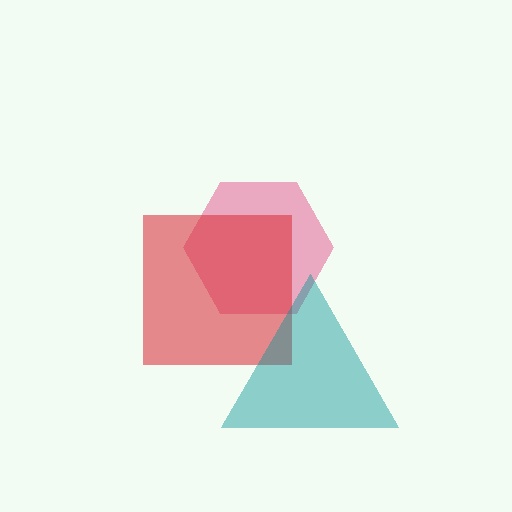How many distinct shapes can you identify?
There are 3 distinct shapes: a pink hexagon, a red square, a teal triangle.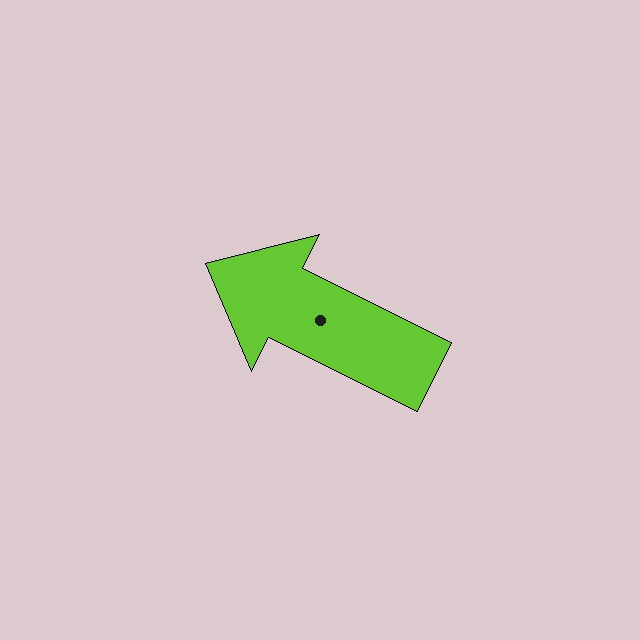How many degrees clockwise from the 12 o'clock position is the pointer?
Approximately 296 degrees.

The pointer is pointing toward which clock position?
Roughly 10 o'clock.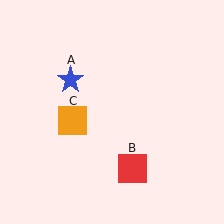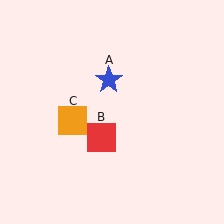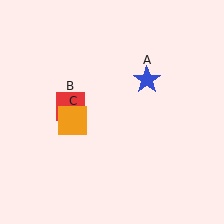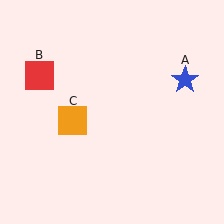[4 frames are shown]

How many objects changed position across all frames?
2 objects changed position: blue star (object A), red square (object B).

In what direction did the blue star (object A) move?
The blue star (object A) moved right.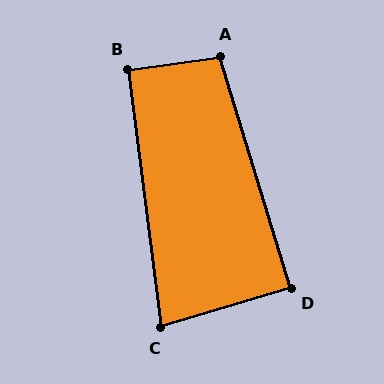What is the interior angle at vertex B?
Approximately 91 degrees (approximately right).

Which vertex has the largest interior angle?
A, at approximately 99 degrees.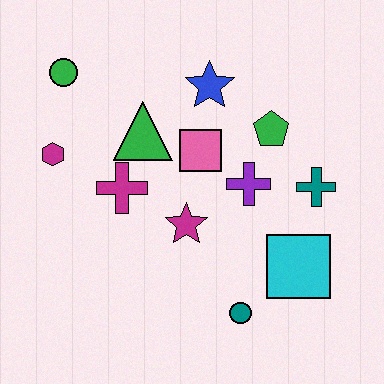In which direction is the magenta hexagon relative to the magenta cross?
The magenta hexagon is to the left of the magenta cross.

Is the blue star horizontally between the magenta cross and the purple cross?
Yes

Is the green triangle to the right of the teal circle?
No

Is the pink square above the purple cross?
Yes